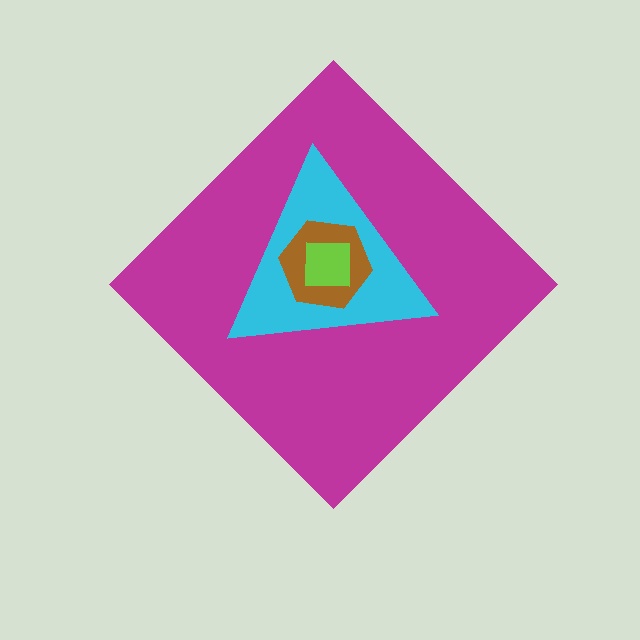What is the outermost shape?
The magenta diamond.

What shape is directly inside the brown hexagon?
The lime square.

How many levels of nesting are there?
4.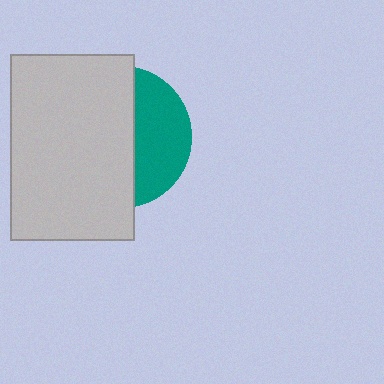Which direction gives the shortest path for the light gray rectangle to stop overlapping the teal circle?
Moving left gives the shortest separation.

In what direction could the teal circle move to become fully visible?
The teal circle could move right. That would shift it out from behind the light gray rectangle entirely.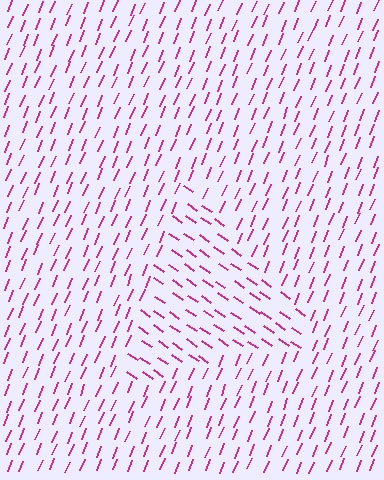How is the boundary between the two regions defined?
The boundary is defined purely by a change in line orientation (approximately 78 degrees difference). All lines are the same color and thickness.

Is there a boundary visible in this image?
Yes, there is a texture boundary formed by a change in line orientation.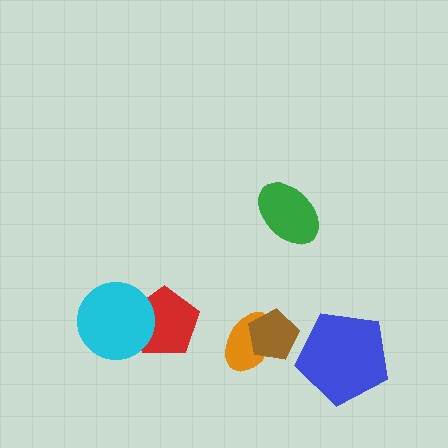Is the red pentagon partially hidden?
Yes, it is partially covered by another shape.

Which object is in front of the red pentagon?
The cyan circle is in front of the red pentagon.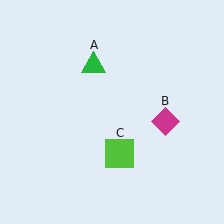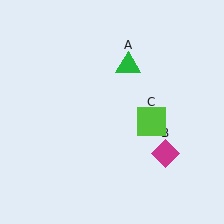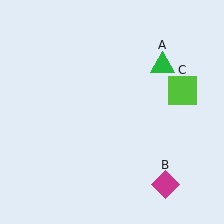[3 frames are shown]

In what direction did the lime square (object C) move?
The lime square (object C) moved up and to the right.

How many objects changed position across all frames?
3 objects changed position: green triangle (object A), magenta diamond (object B), lime square (object C).